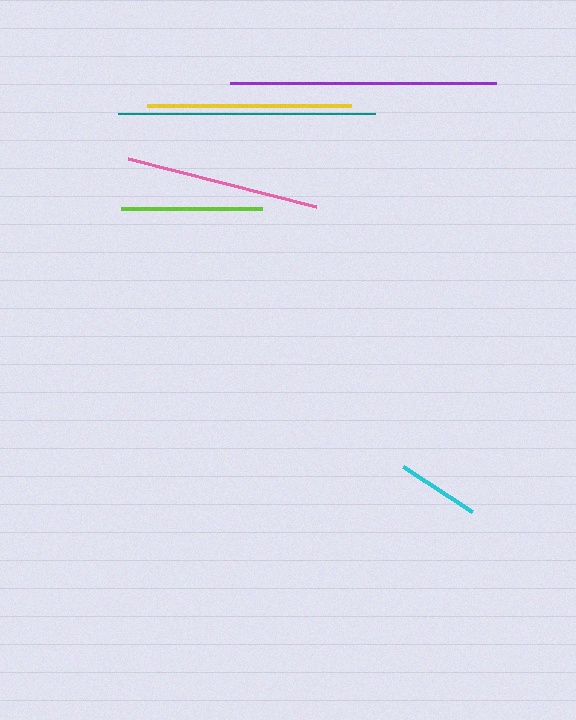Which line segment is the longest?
The purple line is the longest at approximately 266 pixels.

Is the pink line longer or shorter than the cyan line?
The pink line is longer than the cyan line.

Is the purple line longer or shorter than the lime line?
The purple line is longer than the lime line.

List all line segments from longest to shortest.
From longest to shortest: purple, teal, yellow, pink, lime, cyan.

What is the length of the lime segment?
The lime segment is approximately 141 pixels long.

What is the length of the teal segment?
The teal segment is approximately 257 pixels long.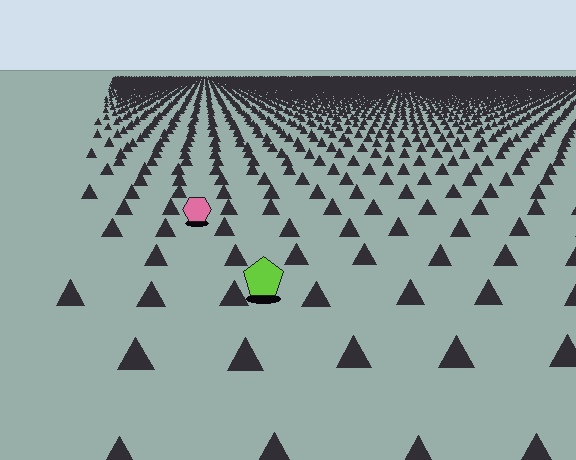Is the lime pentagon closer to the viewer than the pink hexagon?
Yes. The lime pentagon is closer — you can tell from the texture gradient: the ground texture is coarser near it.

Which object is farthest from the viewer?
The pink hexagon is farthest from the viewer. It appears smaller and the ground texture around it is denser.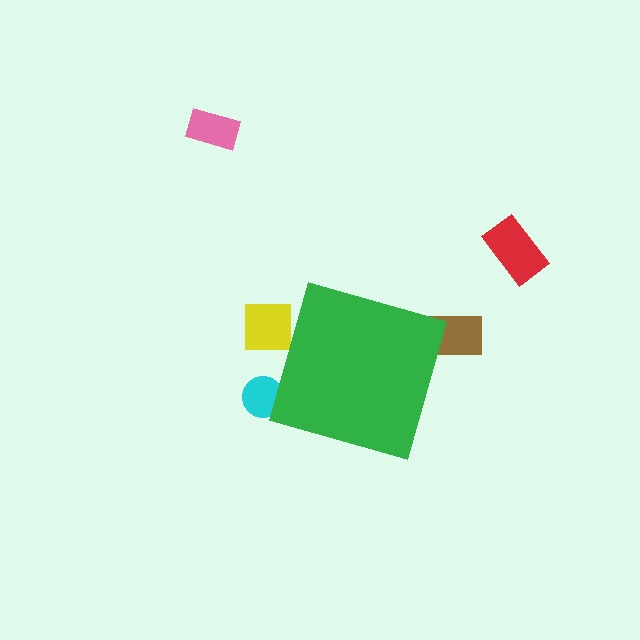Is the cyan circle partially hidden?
Yes, the cyan circle is partially hidden behind the green diamond.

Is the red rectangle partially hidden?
No, the red rectangle is fully visible.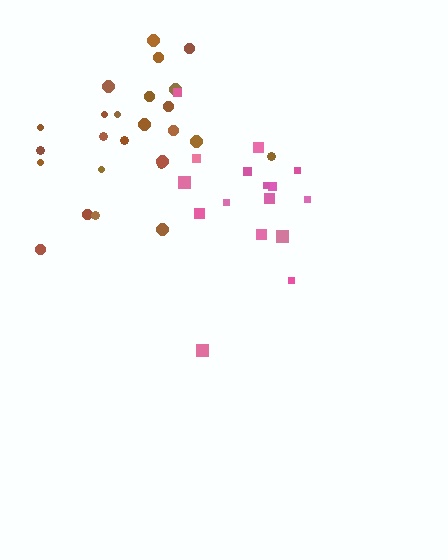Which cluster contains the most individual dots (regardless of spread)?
Brown (25).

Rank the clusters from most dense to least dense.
pink, brown.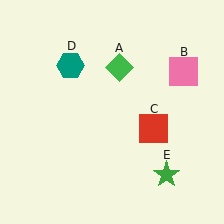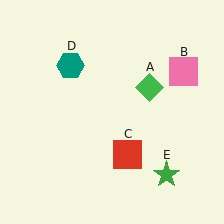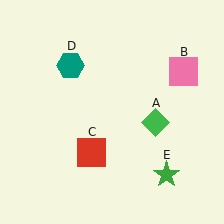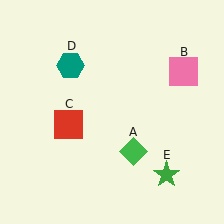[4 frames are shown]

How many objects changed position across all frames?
2 objects changed position: green diamond (object A), red square (object C).